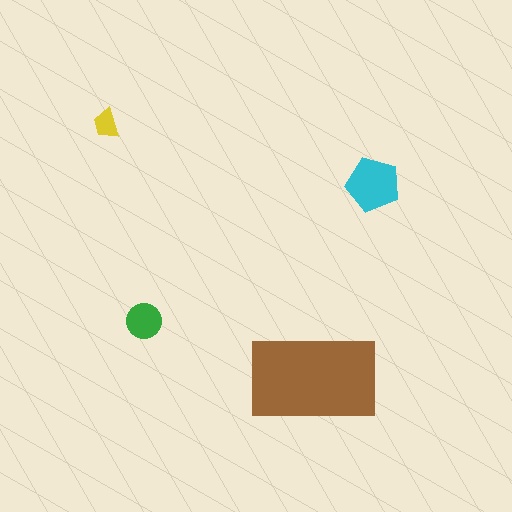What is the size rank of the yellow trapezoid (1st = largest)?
4th.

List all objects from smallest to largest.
The yellow trapezoid, the green circle, the cyan pentagon, the brown rectangle.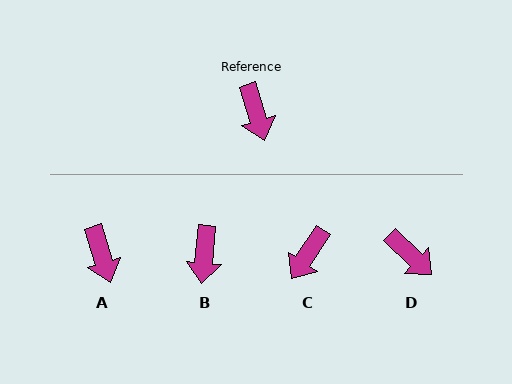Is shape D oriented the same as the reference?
No, it is off by about 30 degrees.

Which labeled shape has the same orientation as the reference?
A.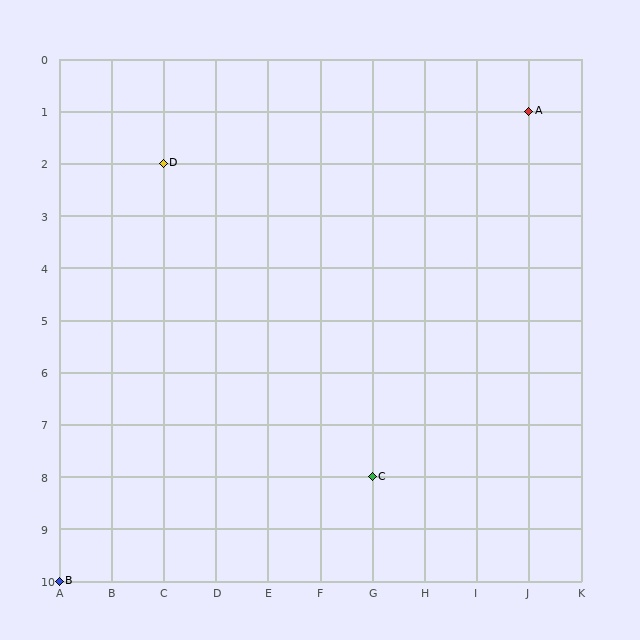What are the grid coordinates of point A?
Point A is at grid coordinates (J, 1).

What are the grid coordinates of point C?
Point C is at grid coordinates (G, 8).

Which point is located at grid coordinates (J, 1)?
Point A is at (J, 1).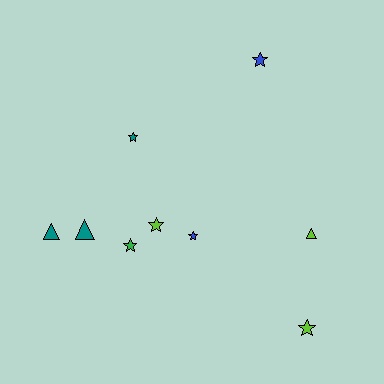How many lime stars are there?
There are 2 lime stars.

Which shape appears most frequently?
Star, with 6 objects.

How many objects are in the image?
There are 9 objects.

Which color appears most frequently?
Teal, with 3 objects.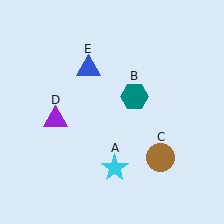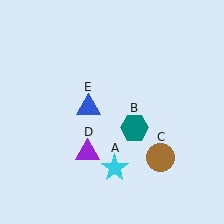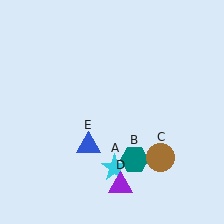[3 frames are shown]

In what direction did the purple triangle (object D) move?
The purple triangle (object D) moved down and to the right.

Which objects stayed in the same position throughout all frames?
Cyan star (object A) and brown circle (object C) remained stationary.